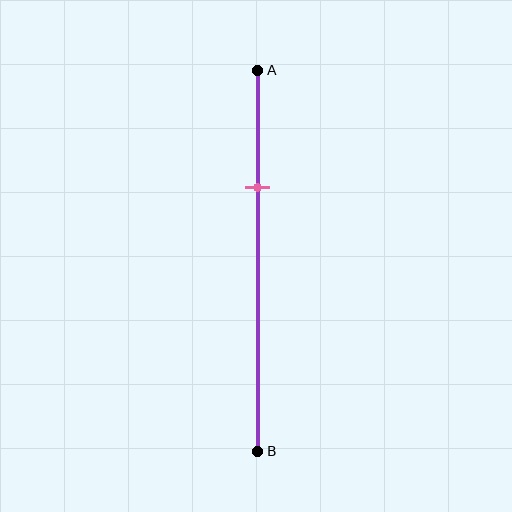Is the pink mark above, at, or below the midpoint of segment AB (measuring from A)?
The pink mark is above the midpoint of segment AB.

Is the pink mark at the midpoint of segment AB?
No, the mark is at about 30% from A, not at the 50% midpoint.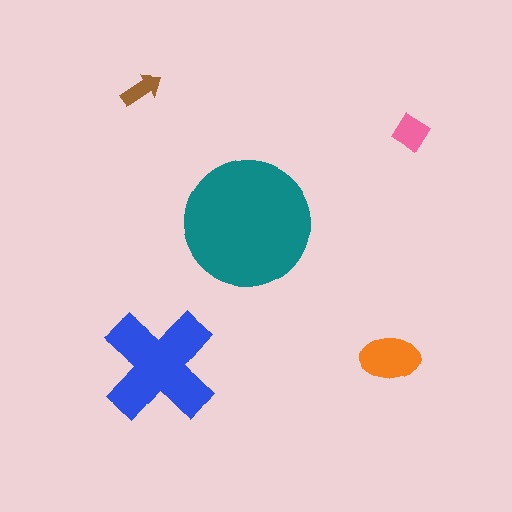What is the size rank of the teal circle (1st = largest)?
1st.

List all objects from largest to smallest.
The teal circle, the blue cross, the orange ellipse, the pink diamond, the brown arrow.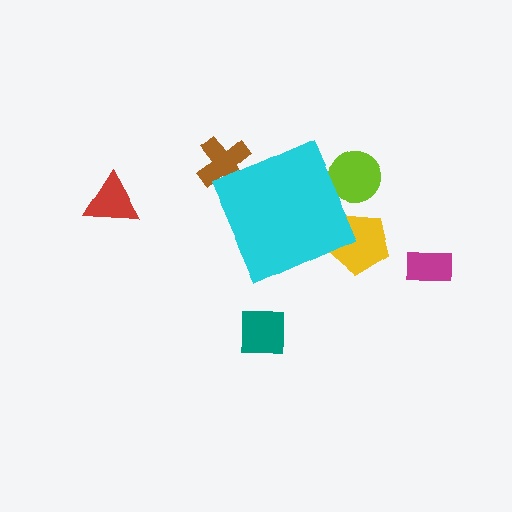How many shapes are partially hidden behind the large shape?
3 shapes are partially hidden.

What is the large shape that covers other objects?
A cyan diamond.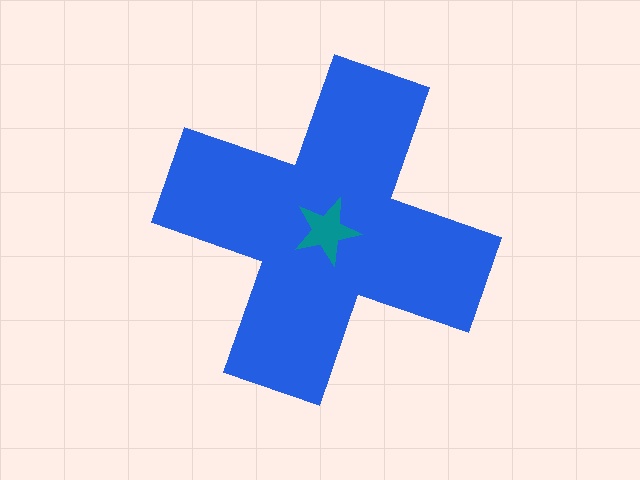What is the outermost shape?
The blue cross.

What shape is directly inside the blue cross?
The teal star.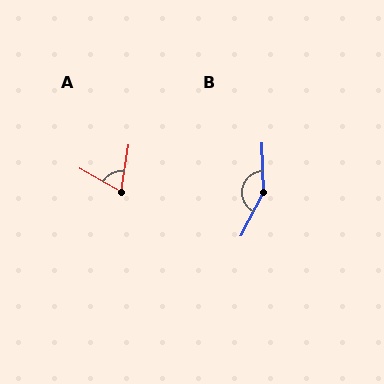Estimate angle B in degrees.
Approximately 151 degrees.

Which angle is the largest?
B, at approximately 151 degrees.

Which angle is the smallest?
A, at approximately 70 degrees.